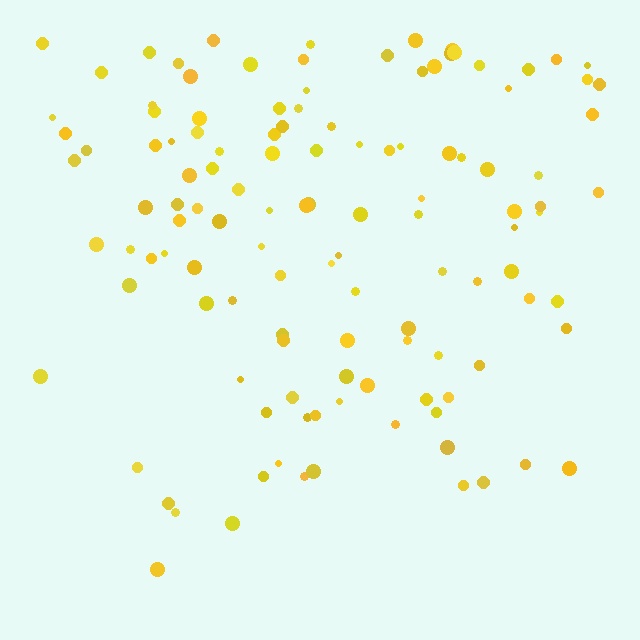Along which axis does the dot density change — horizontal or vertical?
Vertical.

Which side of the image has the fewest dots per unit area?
The bottom.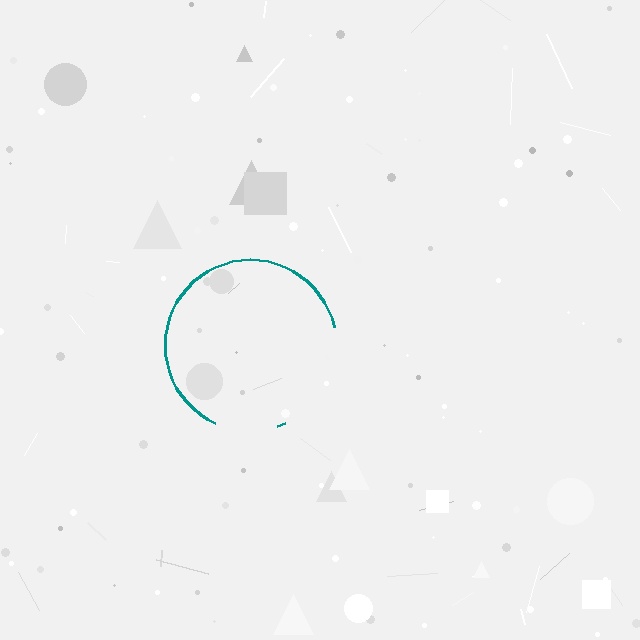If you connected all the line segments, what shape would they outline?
They would outline a circle.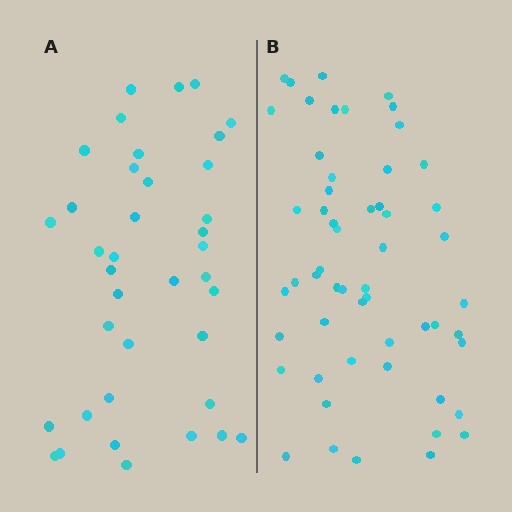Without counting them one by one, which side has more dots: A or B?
Region B (the right region) has more dots.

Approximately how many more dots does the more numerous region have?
Region B has approximately 15 more dots than region A.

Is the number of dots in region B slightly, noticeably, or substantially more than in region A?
Region B has noticeably more, but not dramatically so. The ratio is roughly 1.4 to 1.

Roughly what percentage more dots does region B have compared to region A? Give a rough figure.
About 45% more.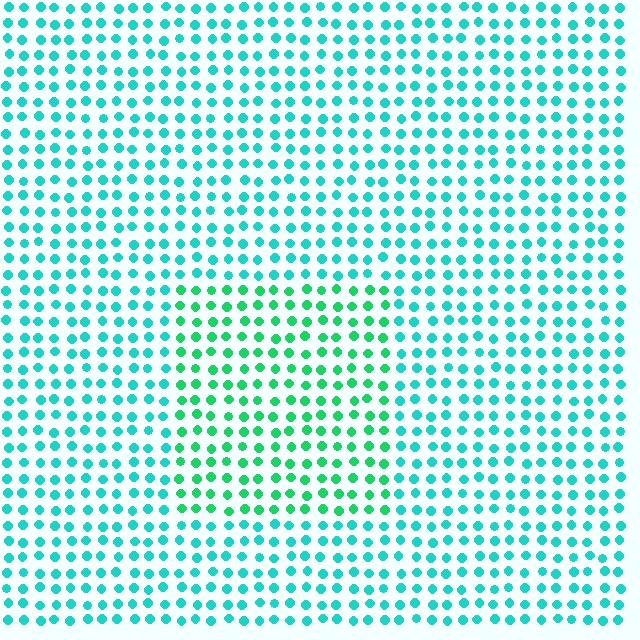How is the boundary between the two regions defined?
The boundary is defined purely by a slight shift in hue (about 31 degrees). Spacing, size, and orientation are identical on both sides.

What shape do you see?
I see a rectangle.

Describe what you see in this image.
The image is filled with small cyan elements in a uniform arrangement. A rectangle-shaped region is visible where the elements are tinted to a slightly different hue, forming a subtle color boundary.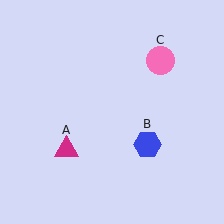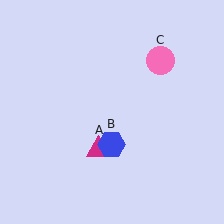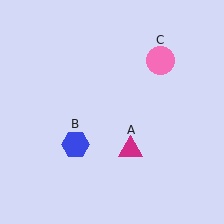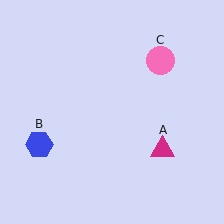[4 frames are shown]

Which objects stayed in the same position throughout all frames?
Pink circle (object C) remained stationary.